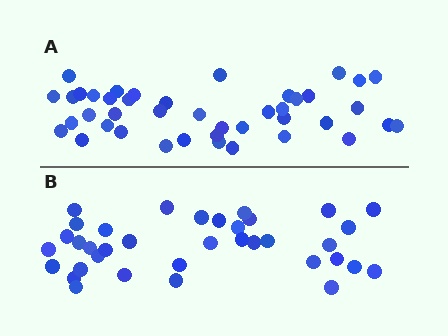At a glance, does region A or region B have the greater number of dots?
Region A (the top region) has more dots.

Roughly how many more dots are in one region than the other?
Region A has about 6 more dots than region B.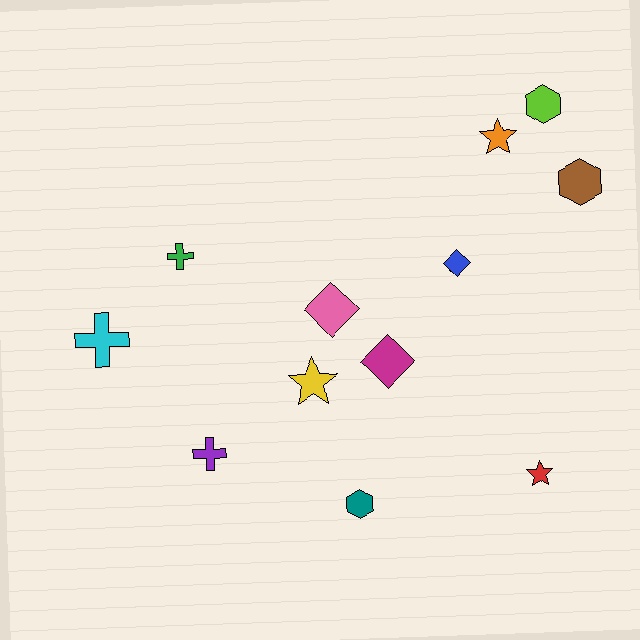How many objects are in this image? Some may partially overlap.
There are 12 objects.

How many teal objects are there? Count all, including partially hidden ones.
There is 1 teal object.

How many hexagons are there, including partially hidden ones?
There are 3 hexagons.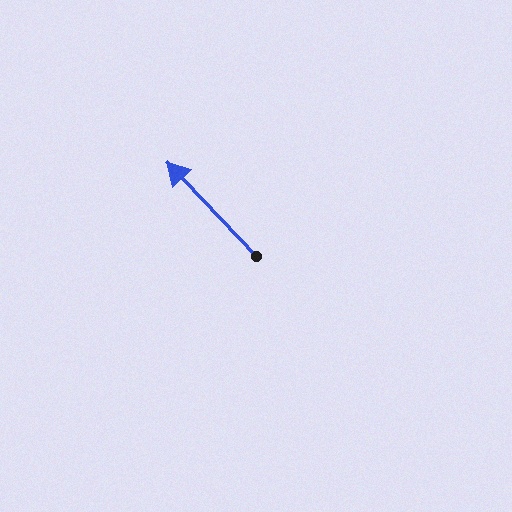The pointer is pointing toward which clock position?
Roughly 11 o'clock.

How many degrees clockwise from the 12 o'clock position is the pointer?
Approximately 317 degrees.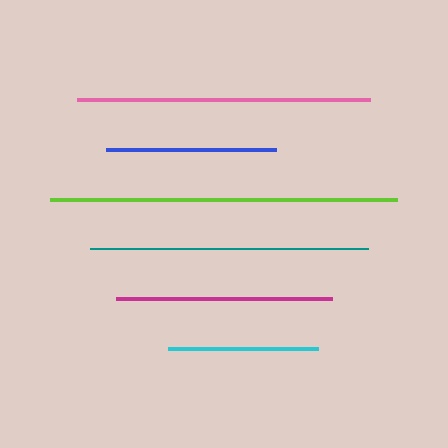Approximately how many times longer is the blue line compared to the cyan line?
The blue line is approximately 1.1 times the length of the cyan line.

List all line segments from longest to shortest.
From longest to shortest: lime, pink, teal, magenta, blue, cyan.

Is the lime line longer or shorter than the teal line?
The lime line is longer than the teal line.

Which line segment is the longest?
The lime line is the longest at approximately 348 pixels.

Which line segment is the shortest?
The cyan line is the shortest at approximately 150 pixels.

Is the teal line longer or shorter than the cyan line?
The teal line is longer than the cyan line.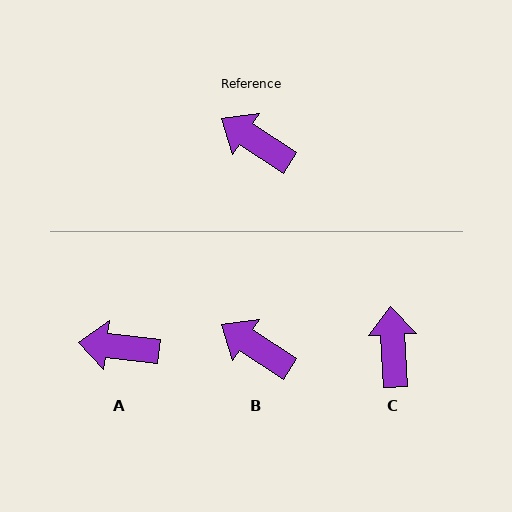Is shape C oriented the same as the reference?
No, it is off by about 53 degrees.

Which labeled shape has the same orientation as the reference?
B.